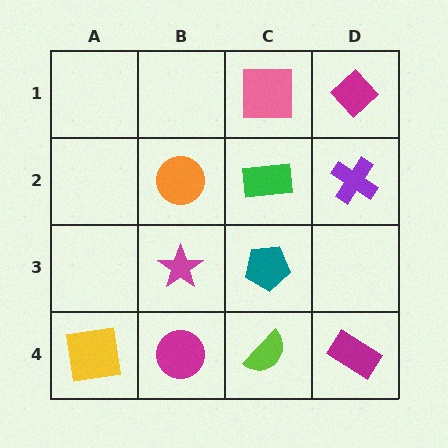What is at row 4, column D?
A magenta rectangle.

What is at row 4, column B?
A magenta circle.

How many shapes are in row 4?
4 shapes.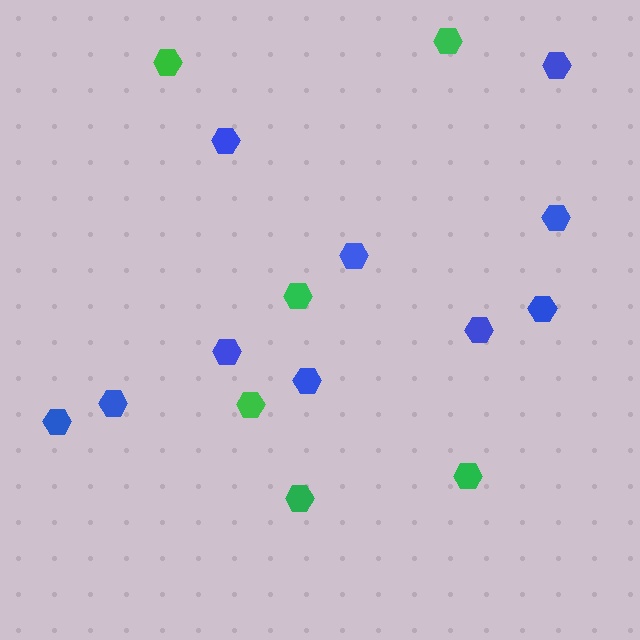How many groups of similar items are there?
There are 2 groups: one group of green hexagons (6) and one group of blue hexagons (10).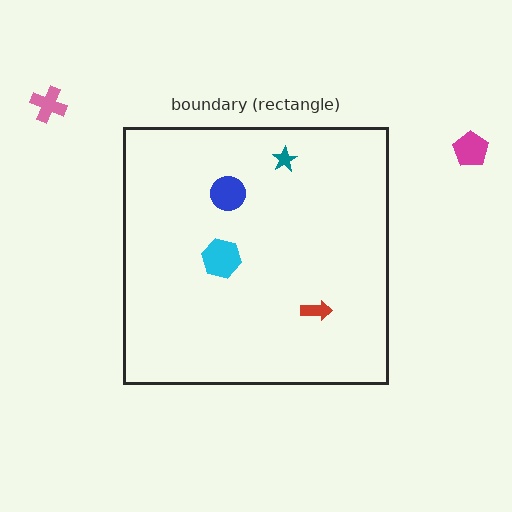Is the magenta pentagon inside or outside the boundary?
Outside.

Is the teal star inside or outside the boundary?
Inside.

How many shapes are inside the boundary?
4 inside, 2 outside.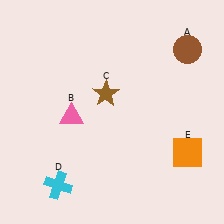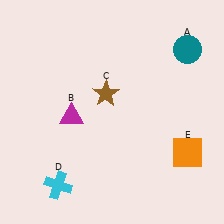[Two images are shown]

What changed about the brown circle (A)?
In Image 1, A is brown. In Image 2, it changed to teal.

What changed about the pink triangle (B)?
In Image 1, B is pink. In Image 2, it changed to magenta.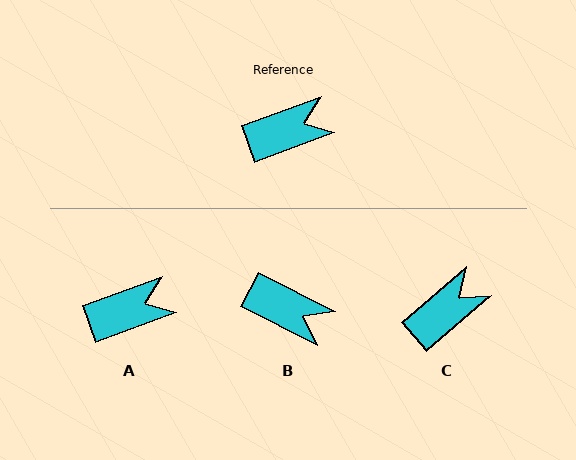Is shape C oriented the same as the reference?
No, it is off by about 21 degrees.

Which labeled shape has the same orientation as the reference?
A.